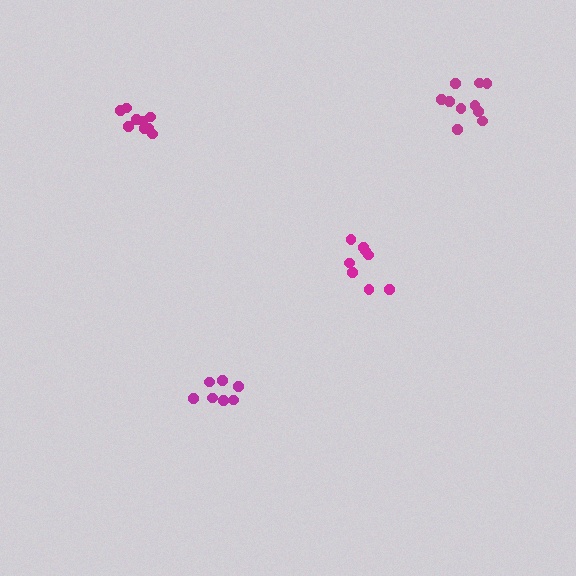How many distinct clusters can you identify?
There are 4 distinct clusters.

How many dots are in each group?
Group 1: 10 dots, Group 2: 8 dots, Group 3: 9 dots, Group 4: 8 dots (35 total).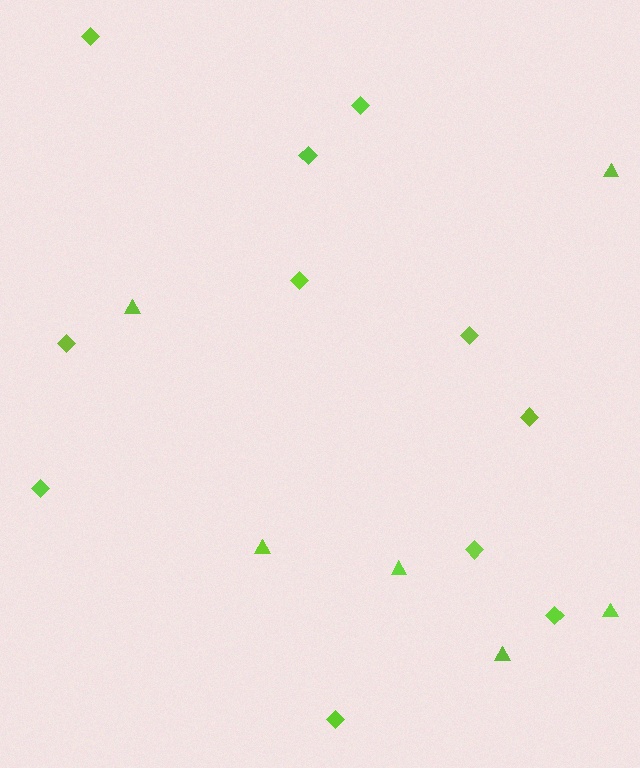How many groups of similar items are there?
There are 2 groups: one group of diamonds (11) and one group of triangles (6).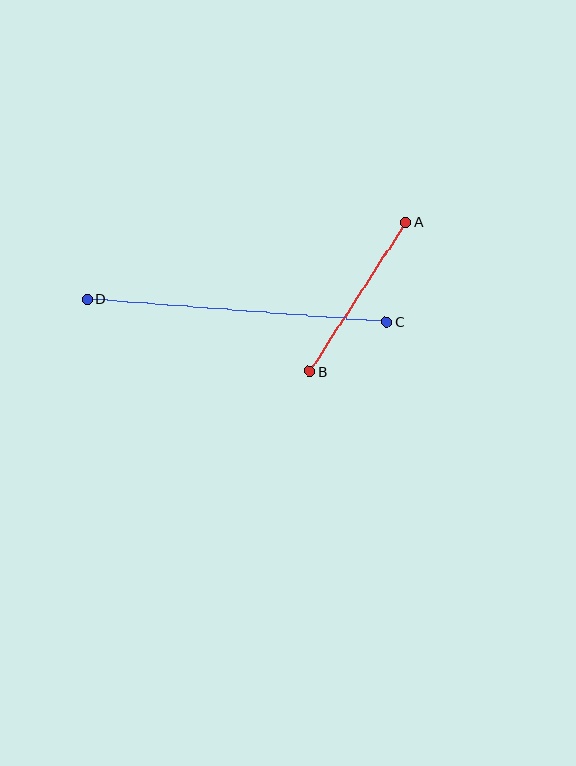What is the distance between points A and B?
The distance is approximately 177 pixels.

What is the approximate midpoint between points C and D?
The midpoint is at approximately (237, 311) pixels.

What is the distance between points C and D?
The distance is approximately 300 pixels.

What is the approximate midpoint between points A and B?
The midpoint is at approximately (358, 297) pixels.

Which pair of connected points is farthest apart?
Points C and D are farthest apart.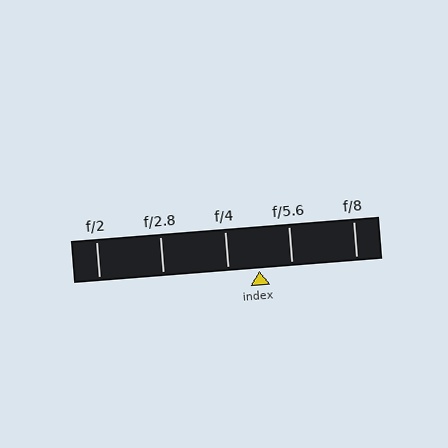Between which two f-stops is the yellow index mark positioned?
The index mark is between f/4 and f/5.6.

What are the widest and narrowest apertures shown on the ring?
The widest aperture shown is f/2 and the narrowest is f/8.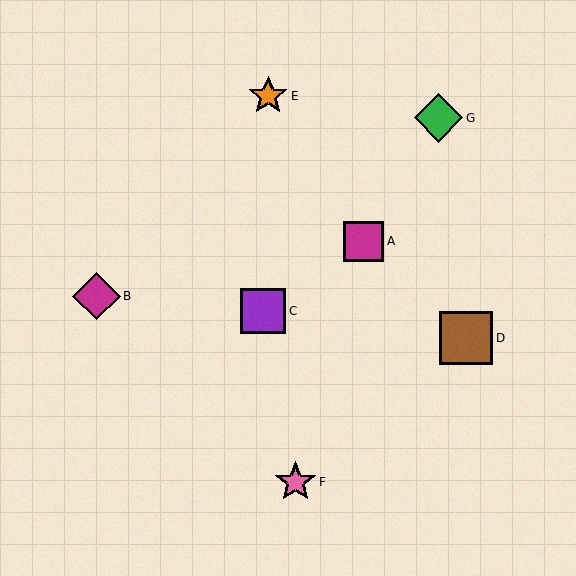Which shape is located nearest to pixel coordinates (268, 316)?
The purple square (labeled C) at (263, 311) is nearest to that location.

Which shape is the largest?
The brown square (labeled D) is the largest.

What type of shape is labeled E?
Shape E is an orange star.